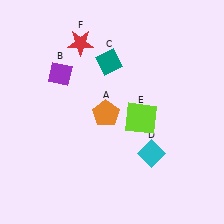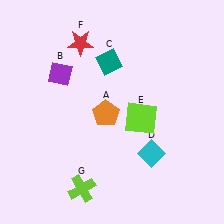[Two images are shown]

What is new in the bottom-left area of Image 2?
A lime cross (G) was added in the bottom-left area of Image 2.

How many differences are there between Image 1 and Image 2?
There is 1 difference between the two images.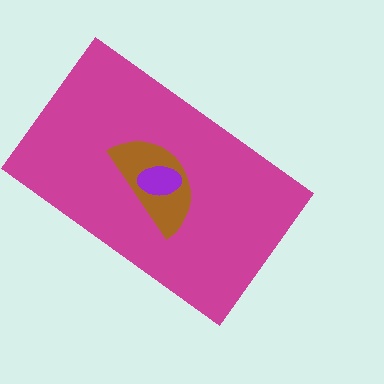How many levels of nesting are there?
3.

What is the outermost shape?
The magenta rectangle.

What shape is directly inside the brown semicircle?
The purple ellipse.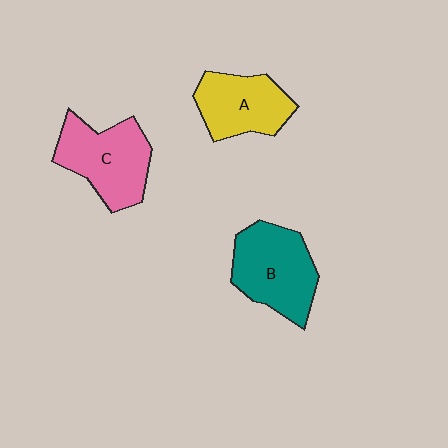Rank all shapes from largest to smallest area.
From largest to smallest: B (teal), C (pink), A (yellow).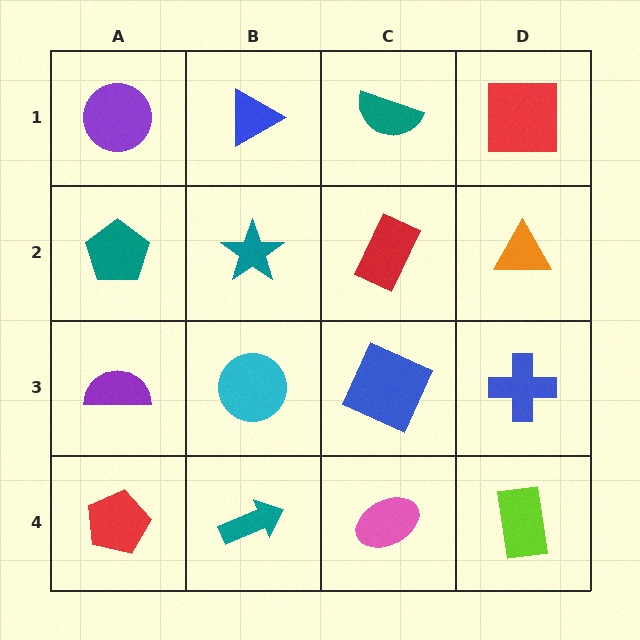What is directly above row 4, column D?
A blue cross.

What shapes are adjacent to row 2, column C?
A teal semicircle (row 1, column C), a blue square (row 3, column C), a teal star (row 2, column B), an orange triangle (row 2, column D).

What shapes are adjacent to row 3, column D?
An orange triangle (row 2, column D), a lime rectangle (row 4, column D), a blue square (row 3, column C).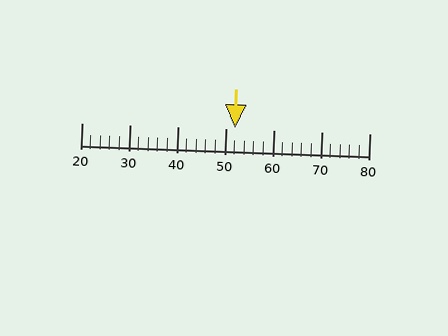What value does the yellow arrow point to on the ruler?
The yellow arrow points to approximately 52.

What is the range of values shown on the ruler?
The ruler shows values from 20 to 80.